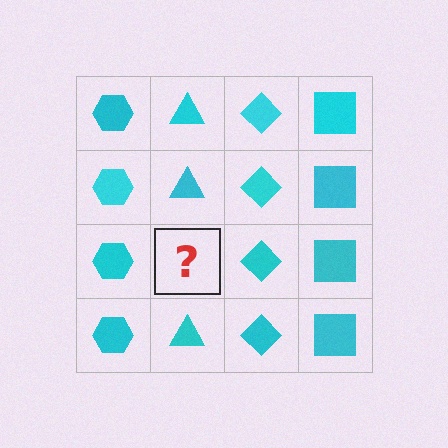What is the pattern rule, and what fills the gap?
The rule is that each column has a consistent shape. The gap should be filled with a cyan triangle.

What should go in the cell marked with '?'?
The missing cell should contain a cyan triangle.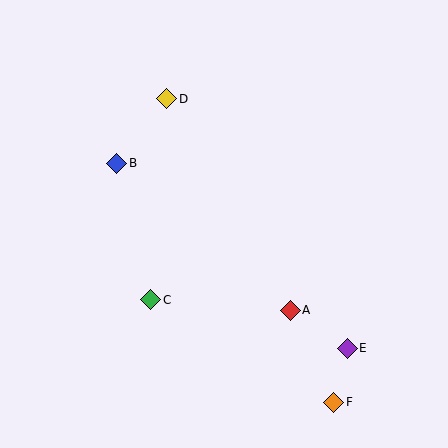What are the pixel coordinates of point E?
Point E is at (347, 348).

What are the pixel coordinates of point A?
Point A is at (290, 310).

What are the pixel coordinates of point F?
Point F is at (334, 402).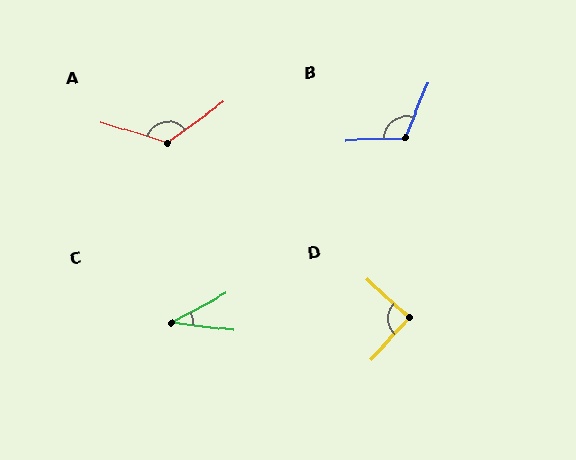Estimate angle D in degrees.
Approximately 90 degrees.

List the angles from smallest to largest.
C (34°), D (90°), B (114°), A (127°).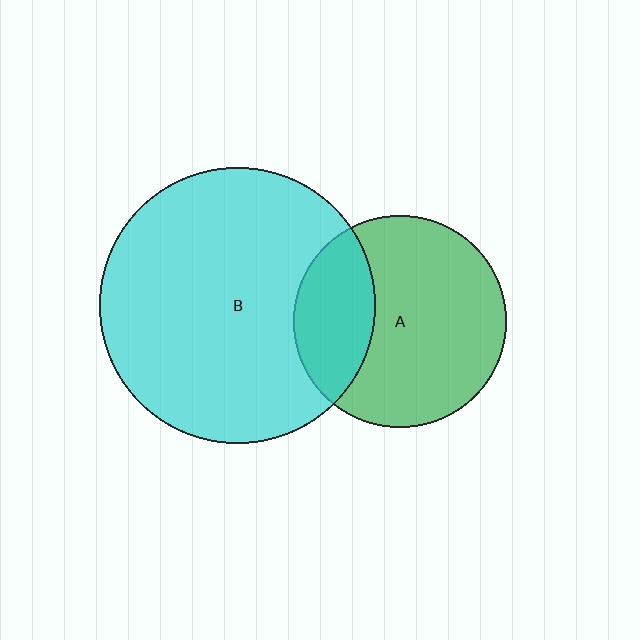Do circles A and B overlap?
Yes.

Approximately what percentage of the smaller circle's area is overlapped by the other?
Approximately 30%.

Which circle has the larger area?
Circle B (cyan).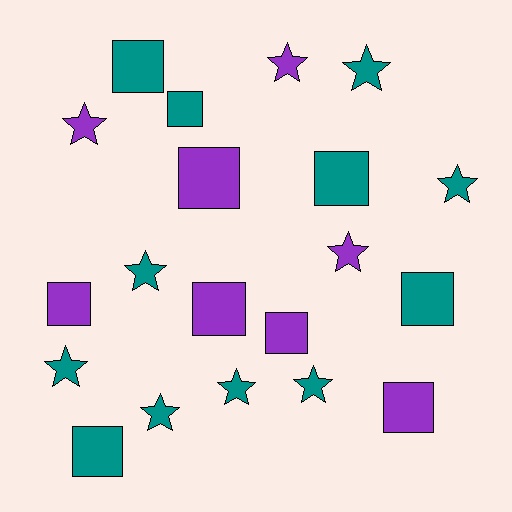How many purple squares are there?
There are 5 purple squares.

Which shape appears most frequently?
Star, with 10 objects.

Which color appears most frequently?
Teal, with 12 objects.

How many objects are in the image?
There are 20 objects.